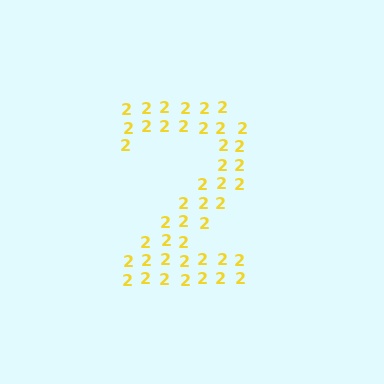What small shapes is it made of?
It is made of small digit 2's.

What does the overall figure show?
The overall figure shows the digit 2.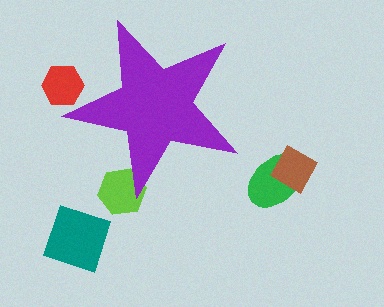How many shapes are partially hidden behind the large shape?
2 shapes are partially hidden.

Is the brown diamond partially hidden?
No, the brown diamond is fully visible.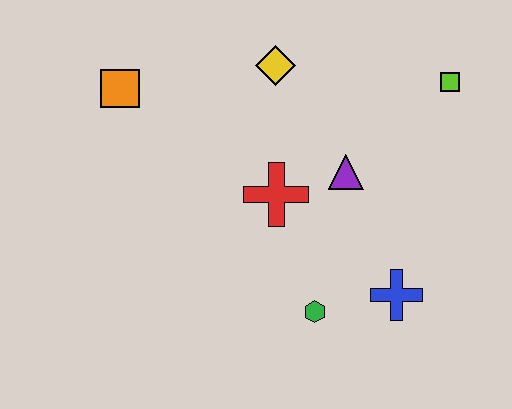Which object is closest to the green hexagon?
The blue cross is closest to the green hexagon.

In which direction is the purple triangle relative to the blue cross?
The purple triangle is above the blue cross.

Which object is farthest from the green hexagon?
The orange square is farthest from the green hexagon.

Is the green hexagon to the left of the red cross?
No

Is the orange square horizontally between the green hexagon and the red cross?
No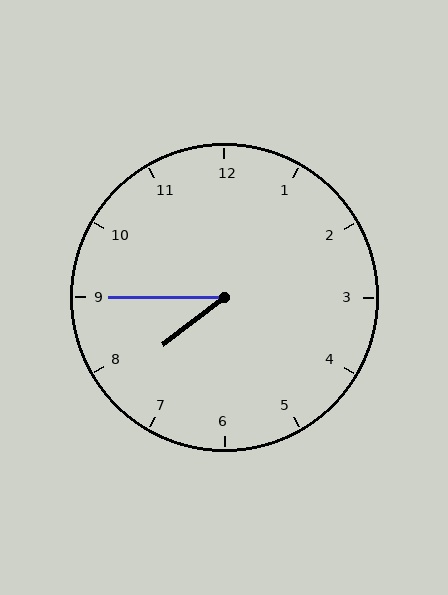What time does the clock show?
7:45.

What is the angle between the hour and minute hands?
Approximately 38 degrees.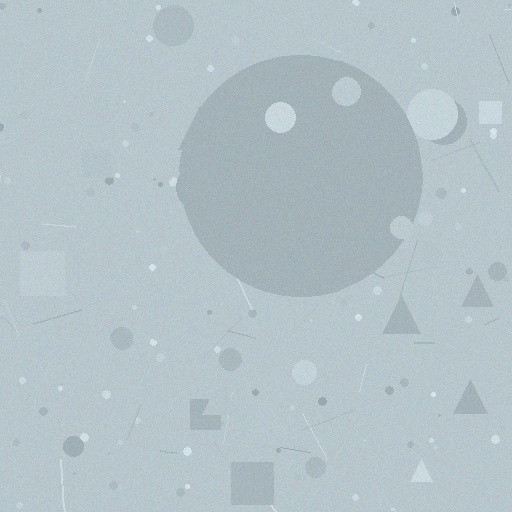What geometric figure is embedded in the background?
A circle is embedded in the background.